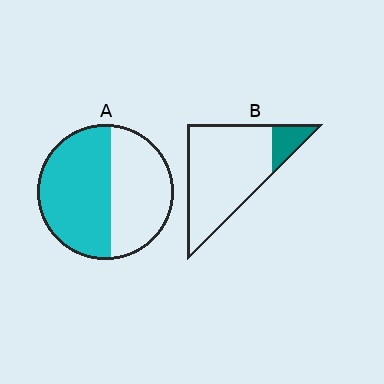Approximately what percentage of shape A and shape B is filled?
A is approximately 55% and B is approximately 15%.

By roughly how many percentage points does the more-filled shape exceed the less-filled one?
By roughly 40 percentage points (A over B).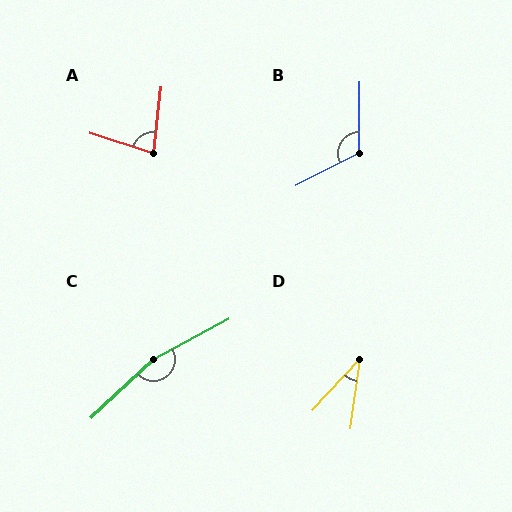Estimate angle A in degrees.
Approximately 79 degrees.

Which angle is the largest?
C, at approximately 165 degrees.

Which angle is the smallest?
D, at approximately 35 degrees.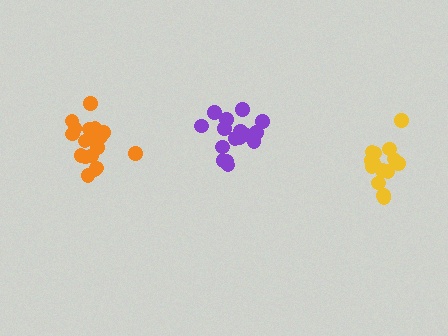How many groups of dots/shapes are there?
There are 3 groups.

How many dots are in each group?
Group 1: 18 dots, Group 2: 14 dots, Group 3: 16 dots (48 total).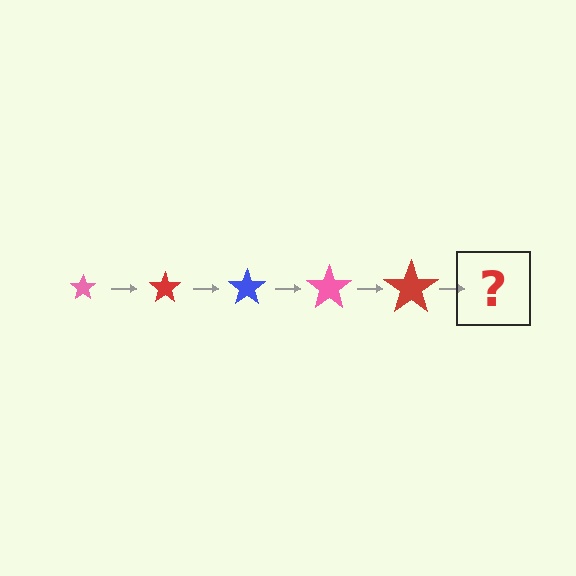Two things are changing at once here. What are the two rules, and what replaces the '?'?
The two rules are that the star grows larger each step and the color cycles through pink, red, and blue. The '?' should be a blue star, larger than the previous one.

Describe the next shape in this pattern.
It should be a blue star, larger than the previous one.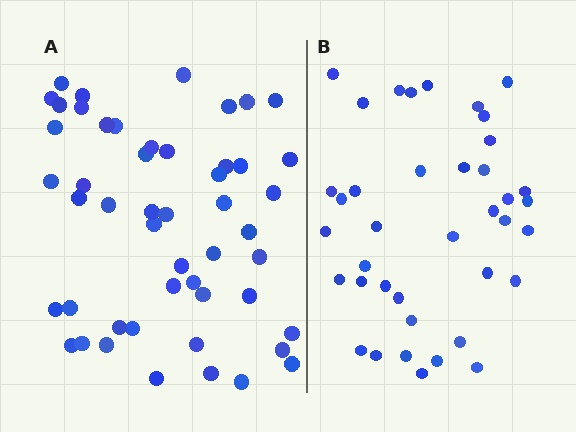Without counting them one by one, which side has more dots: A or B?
Region A (the left region) has more dots.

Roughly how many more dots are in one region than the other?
Region A has roughly 12 or so more dots than region B.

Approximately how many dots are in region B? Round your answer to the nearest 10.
About 40 dots. (The exact count is 39, which rounds to 40.)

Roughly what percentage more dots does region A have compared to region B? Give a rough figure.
About 30% more.